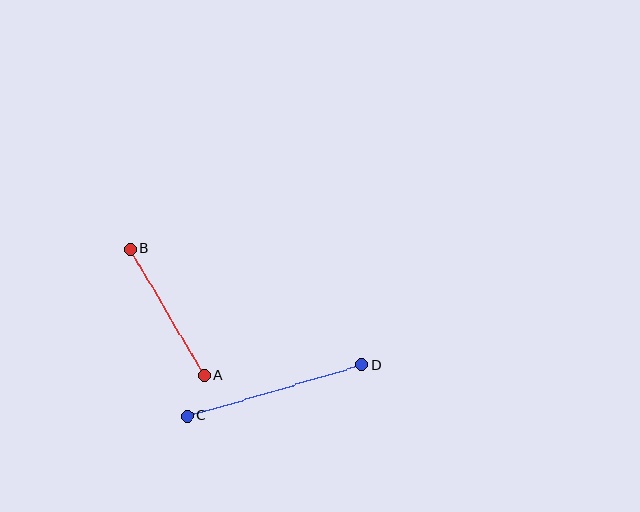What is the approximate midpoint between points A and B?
The midpoint is at approximately (167, 312) pixels.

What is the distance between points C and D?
The distance is approximately 182 pixels.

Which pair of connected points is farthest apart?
Points C and D are farthest apart.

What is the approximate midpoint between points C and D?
The midpoint is at approximately (274, 391) pixels.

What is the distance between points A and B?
The distance is approximately 147 pixels.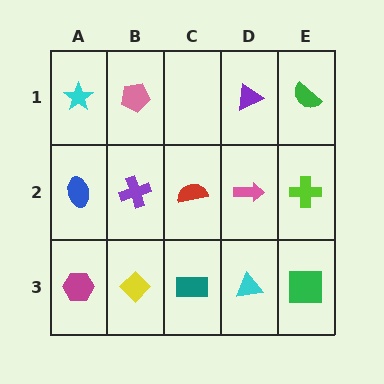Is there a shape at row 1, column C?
No, that cell is empty.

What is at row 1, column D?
A purple triangle.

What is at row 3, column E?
A green square.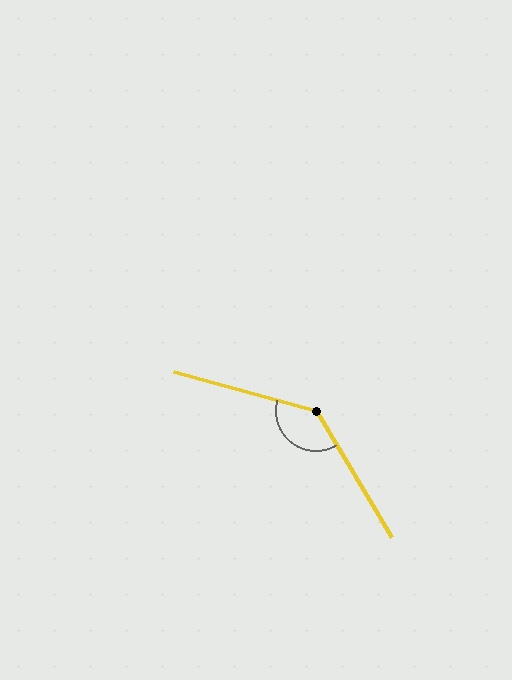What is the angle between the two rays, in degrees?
Approximately 136 degrees.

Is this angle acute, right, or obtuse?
It is obtuse.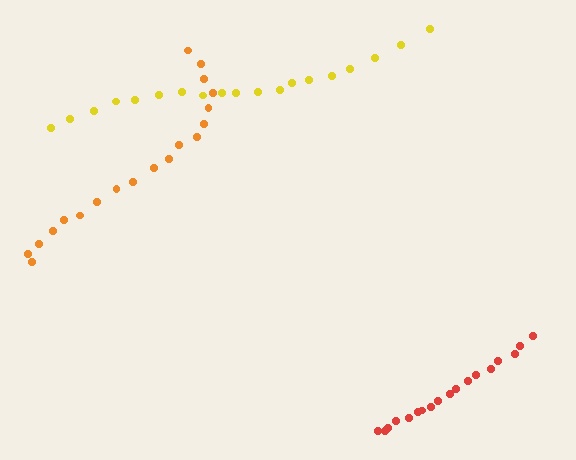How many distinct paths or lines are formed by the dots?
There are 3 distinct paths.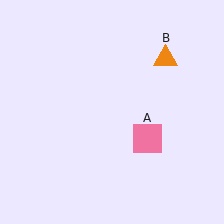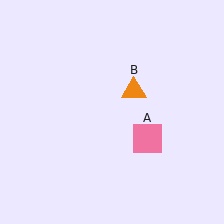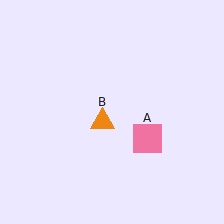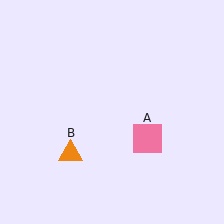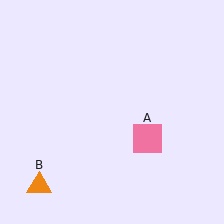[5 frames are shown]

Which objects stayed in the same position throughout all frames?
Pink square (object A) remained stationary.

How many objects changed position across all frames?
1 object changed position: orange triangle (object B).